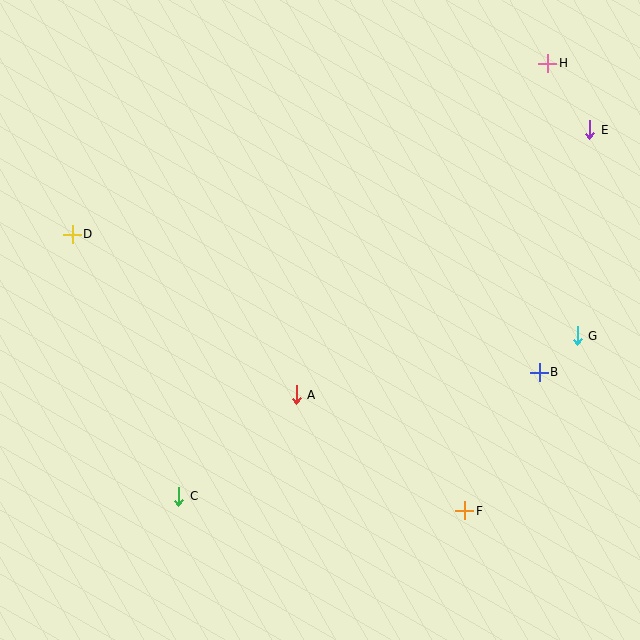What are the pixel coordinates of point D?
Point D is at (72, 234).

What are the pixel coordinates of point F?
Point F is at (465, 511).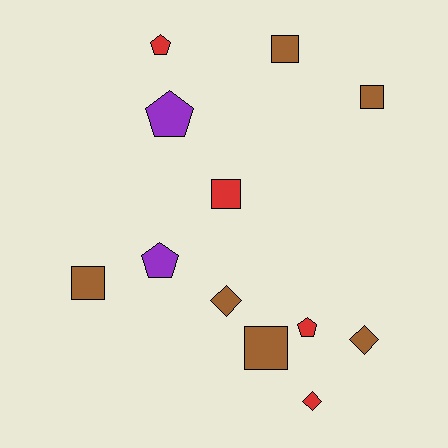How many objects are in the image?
There are 12 objects.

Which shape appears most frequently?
Square, with 5 objects.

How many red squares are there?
There is 1 red square.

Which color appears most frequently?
Brown, with 6 objects.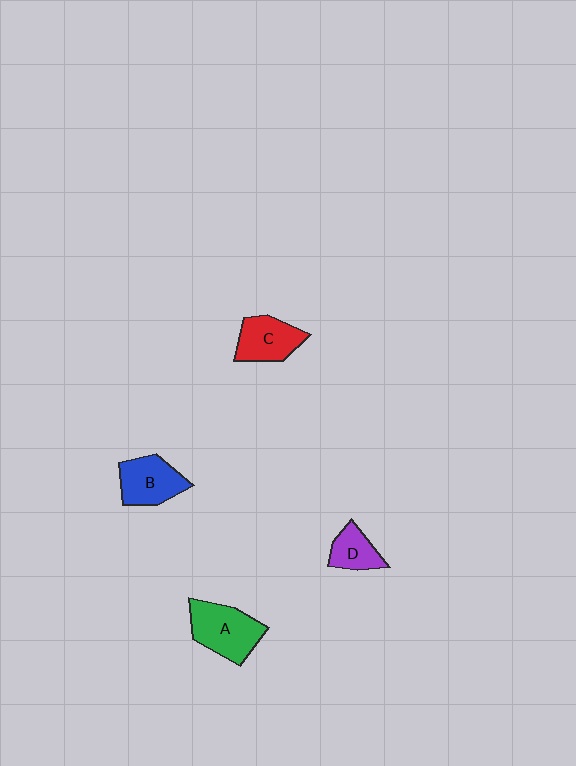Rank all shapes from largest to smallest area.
From largest to smallest: A (green), B (blue), C (red), D (purple).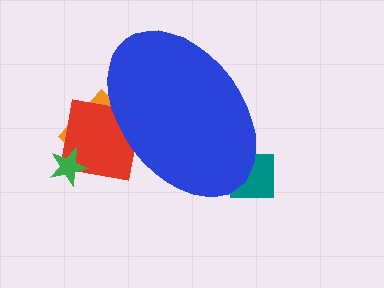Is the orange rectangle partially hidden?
Yes, the orange rectangle is partially hidden behind the blue ellipse.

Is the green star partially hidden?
No, the green star is fully visible.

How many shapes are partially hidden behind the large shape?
3 shapes are partially hidden.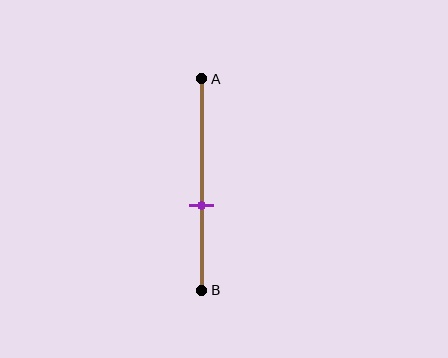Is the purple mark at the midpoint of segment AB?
No, the mark is at about 60% from A, not at the 50% midpoint.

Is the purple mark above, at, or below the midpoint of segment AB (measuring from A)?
The purple mark is below the midpoint of segment AB.